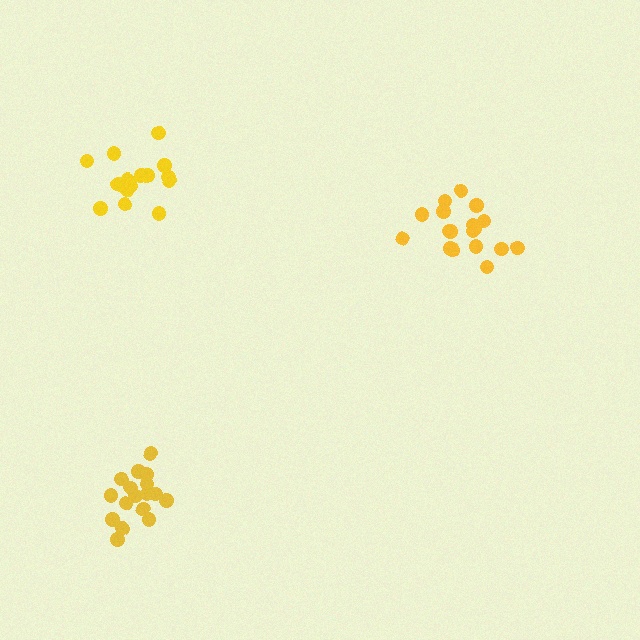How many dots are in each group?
Group 1: 18 dots, Group 2: 17 dots, Group 3: 16 dots (51 total).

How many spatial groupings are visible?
There are 3 spatial groupings.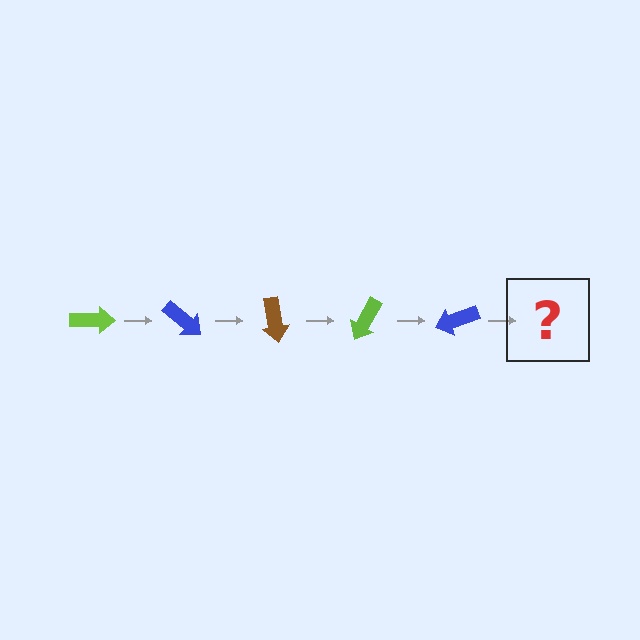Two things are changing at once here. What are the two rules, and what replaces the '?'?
The two rules are that it rotates 40 degrees each step and the color cycles through lime, blue, and brown. The '?' should be a brown arrow, rotated 200 degrees from the start.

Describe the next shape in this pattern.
It should be a brown arrow, rotated 200 degrees from the start.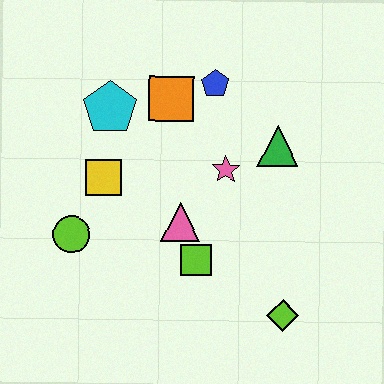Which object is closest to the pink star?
The green triangle is closest to the pink star.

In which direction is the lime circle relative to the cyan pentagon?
The lime circle is below the cyan pentagon.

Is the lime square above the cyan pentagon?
No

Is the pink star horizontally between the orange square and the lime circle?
No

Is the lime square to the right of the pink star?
No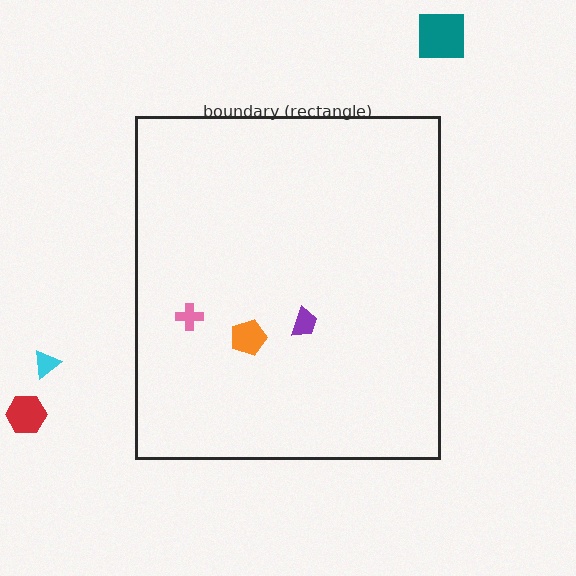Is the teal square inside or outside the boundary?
Outside.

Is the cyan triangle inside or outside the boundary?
Outside.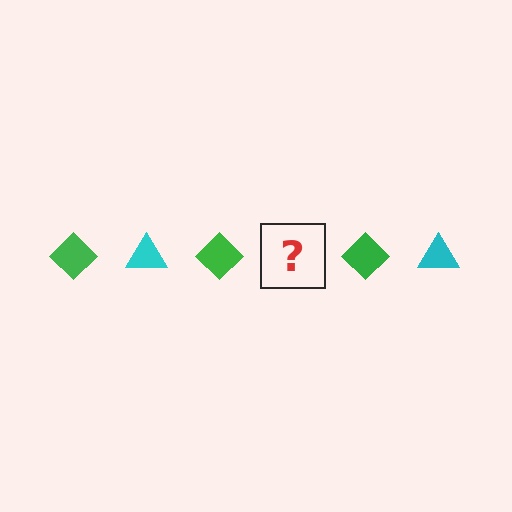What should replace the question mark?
The question mark should be replaced with a cyan triangle.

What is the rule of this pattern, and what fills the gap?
The rule is that the pattern alternates between green diamond and cyan triangle. The gap should be filled with a cyan triangle.